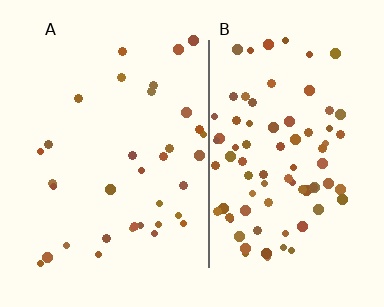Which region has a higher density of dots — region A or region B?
B (the right).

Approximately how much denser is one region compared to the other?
Approximately 2.4× — region B over region A.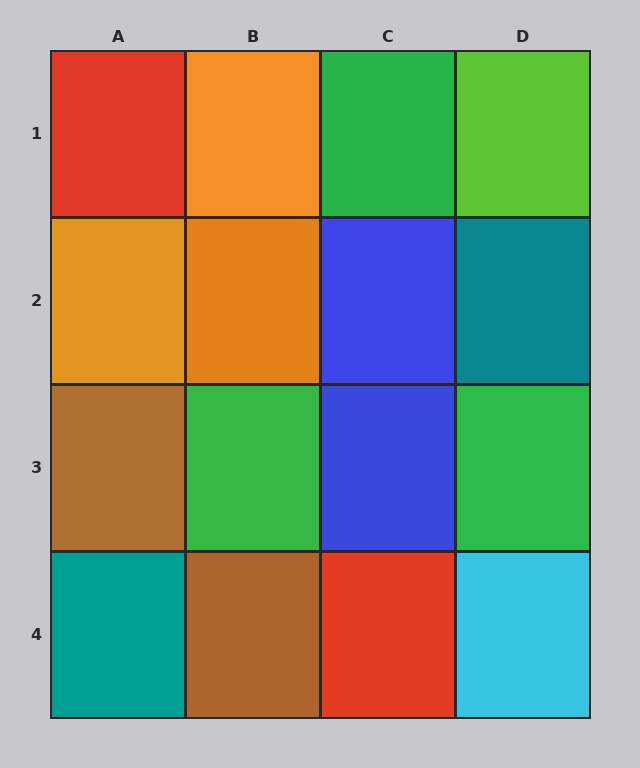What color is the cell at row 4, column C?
Red.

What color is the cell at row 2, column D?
Teal.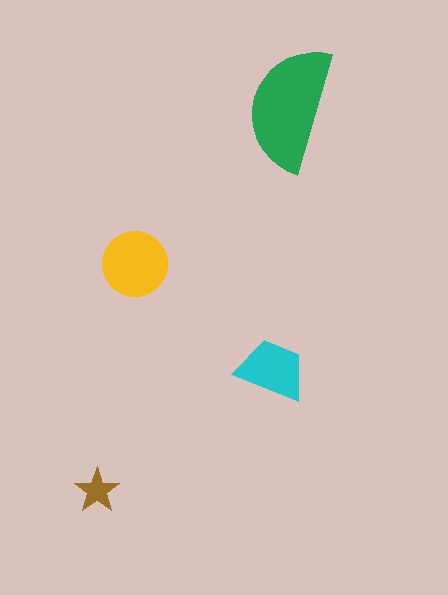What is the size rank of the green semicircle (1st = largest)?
1st.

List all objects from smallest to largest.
The brown star, the cyan trapezoid, the yellow circle, the green semicircle.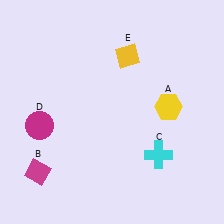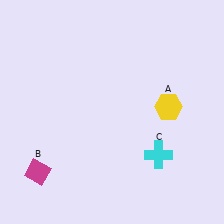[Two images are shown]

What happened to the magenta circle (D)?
The magenta circle (D) was removed in Image 2. It was in the bottom-left area of Image 1.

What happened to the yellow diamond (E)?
The yellow diamond (E) was removed in Image 2. It was in the top-right area of Image 1.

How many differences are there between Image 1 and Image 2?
There are 2 differences between the two images.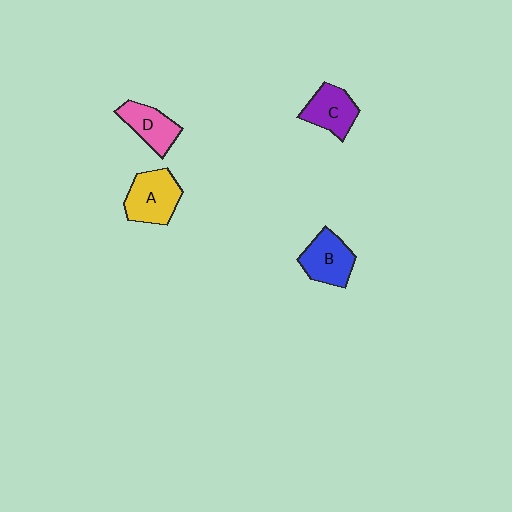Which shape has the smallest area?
Shape D (pink).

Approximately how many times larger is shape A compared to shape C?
Approximately 1.2 times.